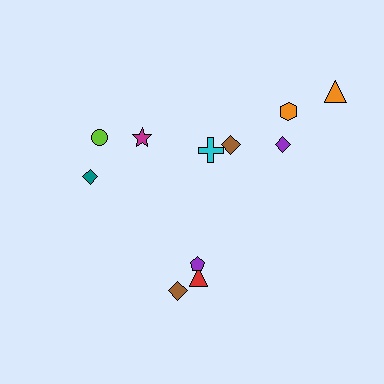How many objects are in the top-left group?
There are 3 objects.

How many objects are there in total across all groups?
There are 11 objects.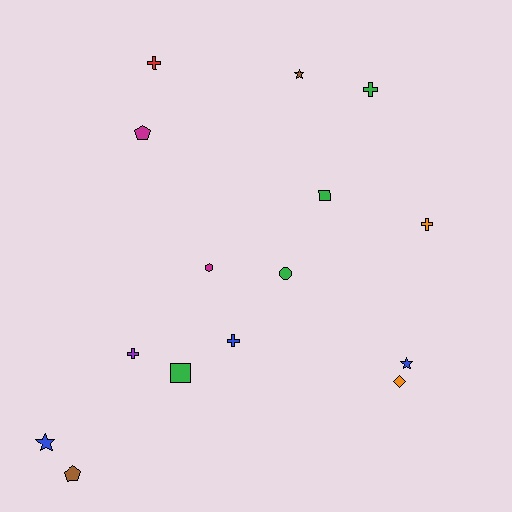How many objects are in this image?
There are 15 objects.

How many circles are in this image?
There is 1 circle.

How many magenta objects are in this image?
There are 2 magenta objects.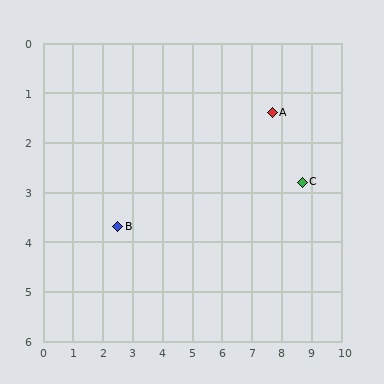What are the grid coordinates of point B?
Point B is at approximately (2.5, 3.7).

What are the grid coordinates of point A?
Point A is at approximately (7.7, 1.4).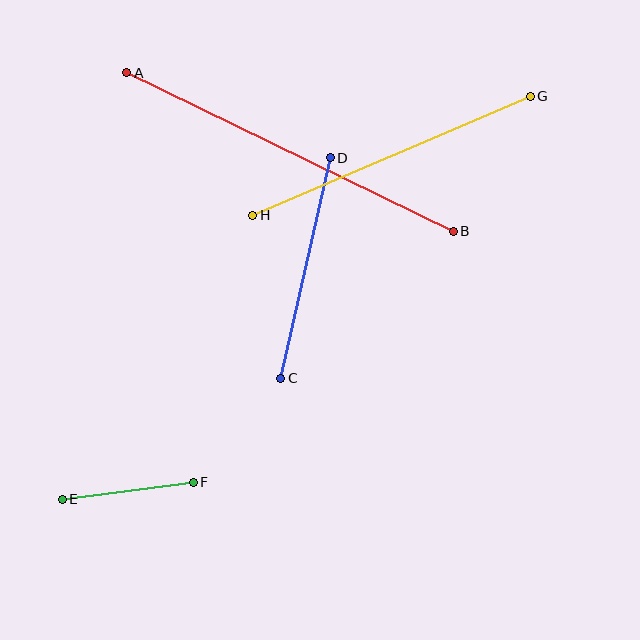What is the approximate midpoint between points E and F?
The midpoint is at approximately (128, 491) pixels.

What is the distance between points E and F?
The distance is approximately 132 pixels.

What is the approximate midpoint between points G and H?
The midpoint is at approximately (392, 156) pixels.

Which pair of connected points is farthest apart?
Points A and B are farthest apart.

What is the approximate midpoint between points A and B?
The midpoint is at approximately (290, 152) pixels.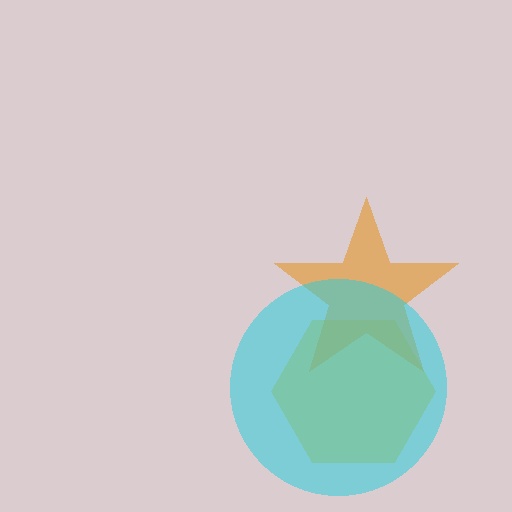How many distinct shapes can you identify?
There are 3 distinct shapes: a yellow hexagon, an orange star, a cyan circle.